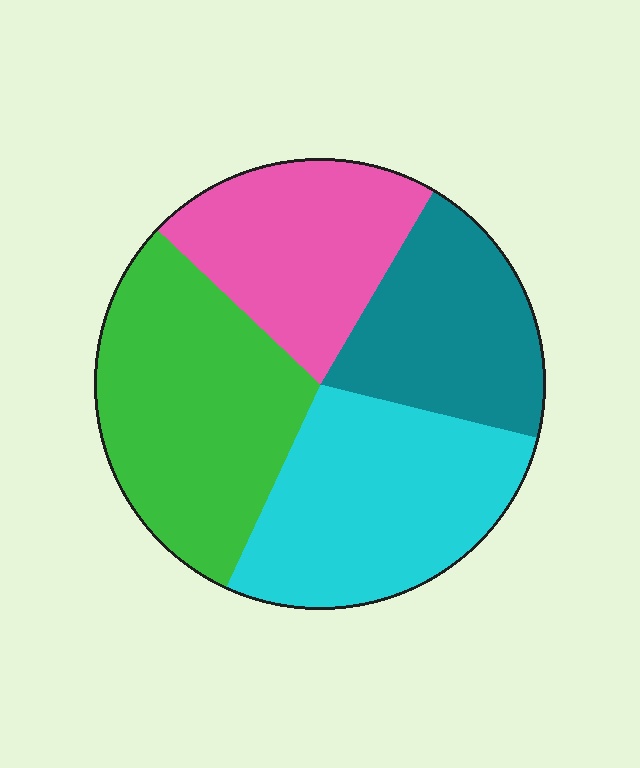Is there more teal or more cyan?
Cyan.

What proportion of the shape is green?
Green takes up about one third (1/3) of the shape.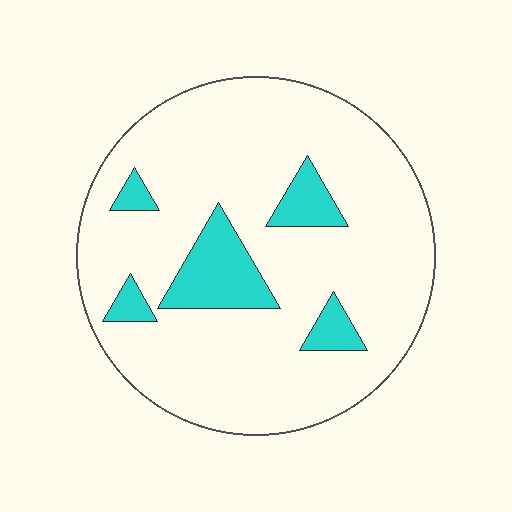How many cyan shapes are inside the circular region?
5.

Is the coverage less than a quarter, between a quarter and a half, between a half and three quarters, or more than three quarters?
Less than a quarter.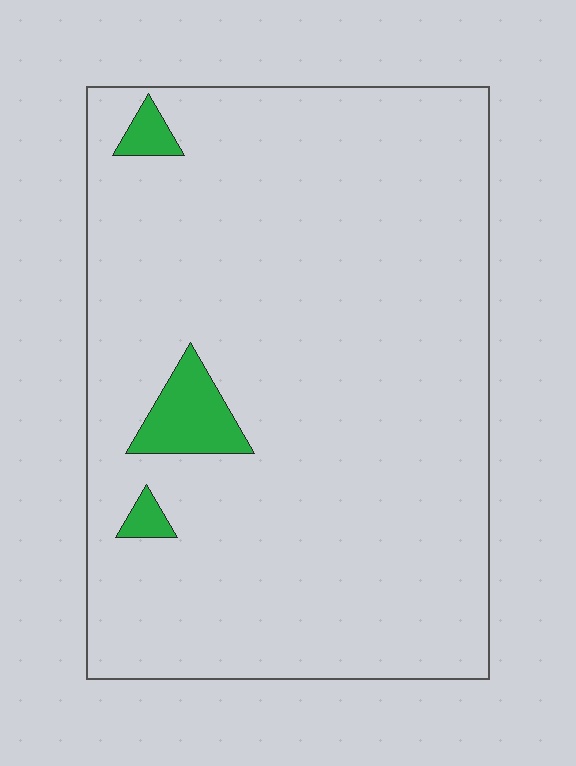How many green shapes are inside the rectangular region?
3.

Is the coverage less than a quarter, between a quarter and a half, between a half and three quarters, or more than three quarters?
Less than a quarter.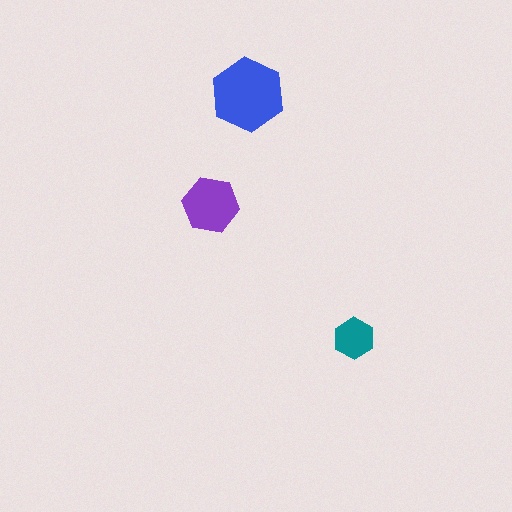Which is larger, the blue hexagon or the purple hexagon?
The blue one.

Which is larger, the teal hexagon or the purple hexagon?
The purple one.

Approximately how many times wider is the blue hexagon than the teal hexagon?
About 2 times wider.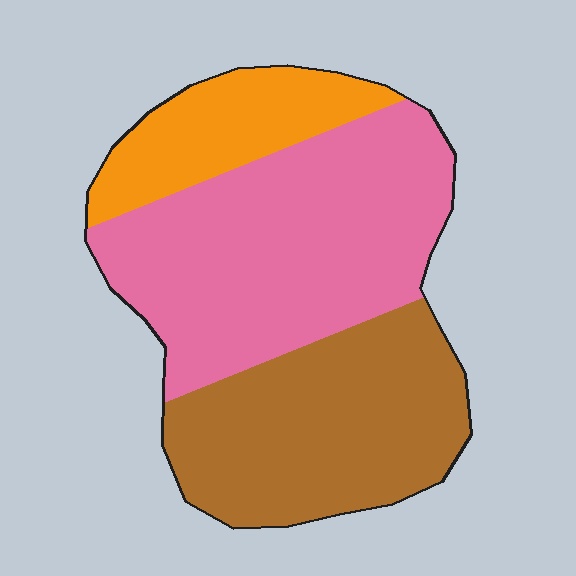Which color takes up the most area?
Pink, at roughly 45%.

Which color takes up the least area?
Orange, at roughly 15%.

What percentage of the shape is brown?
Brown covers about 35% of the shape.